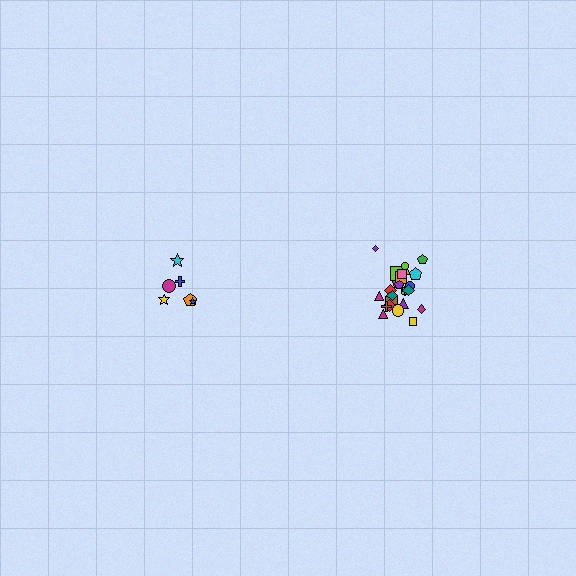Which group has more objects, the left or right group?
The right group.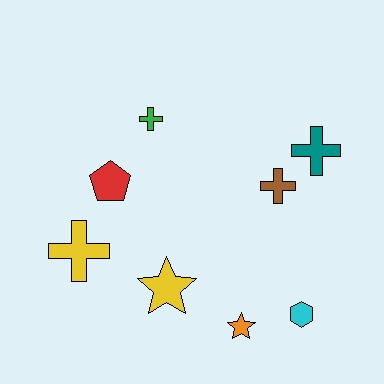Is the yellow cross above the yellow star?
Yes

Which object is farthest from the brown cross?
The yellow cross is farthest from the brown cross.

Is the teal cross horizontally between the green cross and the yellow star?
No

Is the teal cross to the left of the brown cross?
No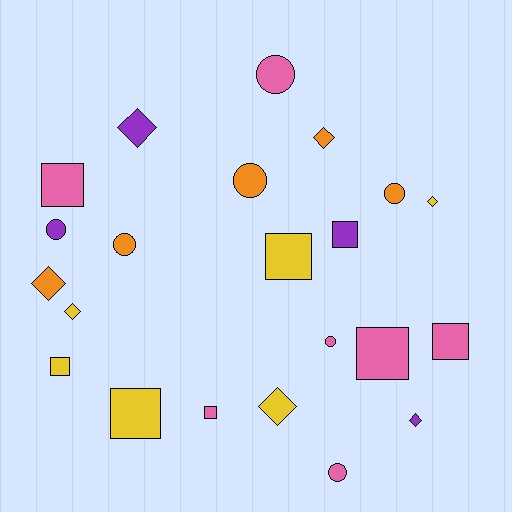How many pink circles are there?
There are 3 pink circles.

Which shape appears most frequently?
Square, with 8 objects.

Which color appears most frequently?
Pink, with 7 objects.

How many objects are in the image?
There are 22 objects.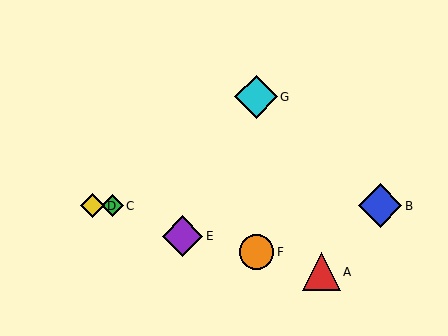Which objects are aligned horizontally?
Objects B, C, D are aligned horizontally.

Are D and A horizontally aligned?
No, D is at y≈206 and A is at y≈272.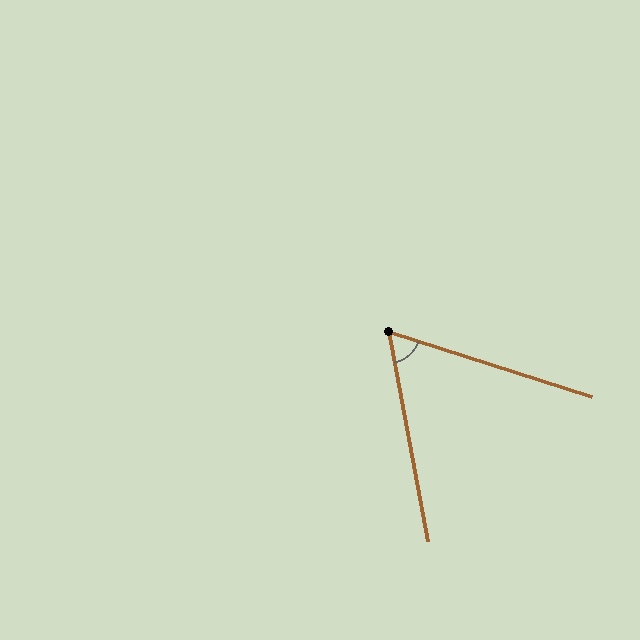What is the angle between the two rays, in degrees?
Approximately 62 degrees.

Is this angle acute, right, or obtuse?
It is acute.